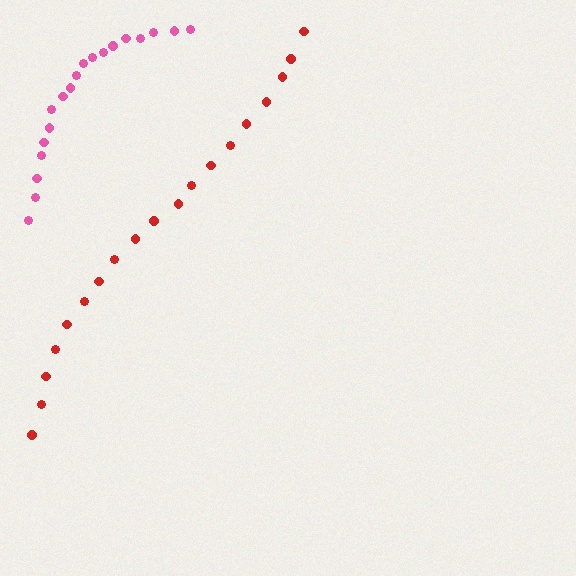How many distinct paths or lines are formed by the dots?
There are 2 distinct paths.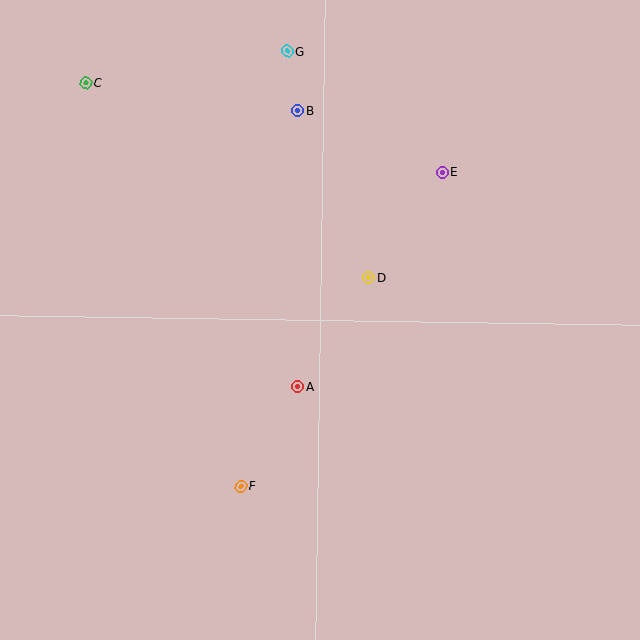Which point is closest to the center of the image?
Point D at (369, 277) is closest to the center.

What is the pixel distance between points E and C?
The distance between E and C is 368 pixels.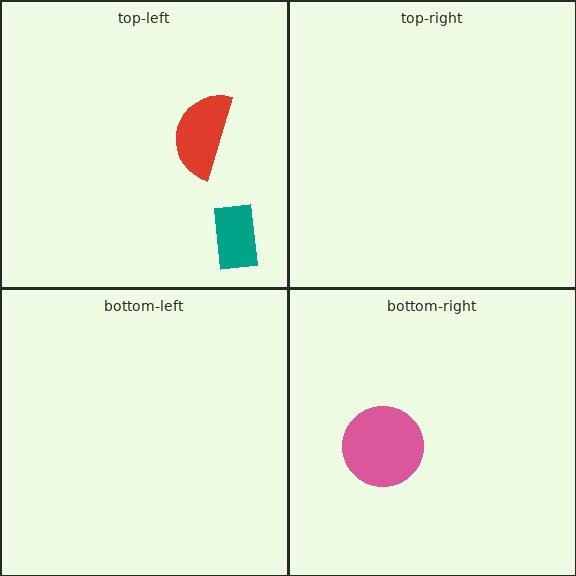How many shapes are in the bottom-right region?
1.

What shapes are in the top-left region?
The teal rectangle, the red semicircle.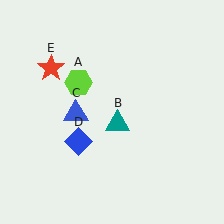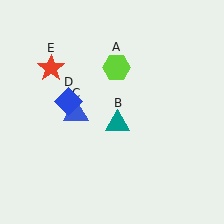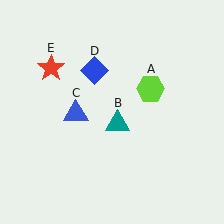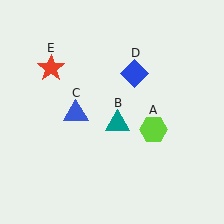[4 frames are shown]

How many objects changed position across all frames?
2 objects changed position: lime hexagon (object A), blue diamond (object D).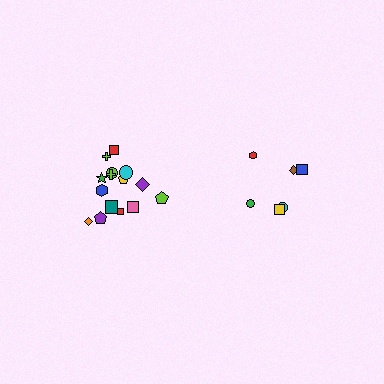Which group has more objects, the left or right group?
The left group.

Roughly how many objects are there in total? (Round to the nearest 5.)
Roughly 20 objects in total.